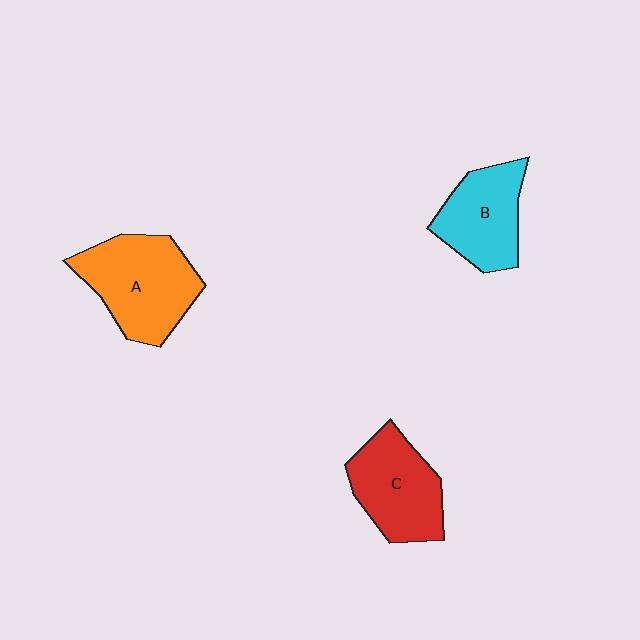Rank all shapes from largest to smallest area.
From largest to smallest: A (orange), C (red), B (cyan).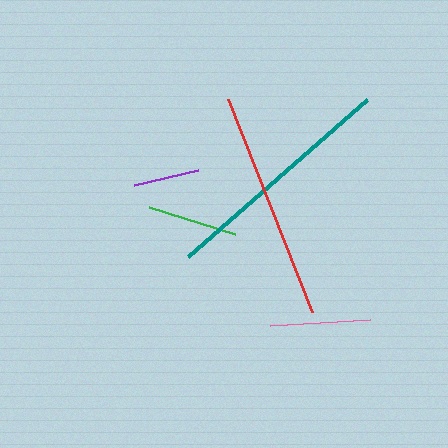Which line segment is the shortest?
The purple line is the shortest at approximately 66 pixels.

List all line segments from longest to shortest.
From longest to shortest: teal, red, pink, green, purple.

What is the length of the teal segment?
The teal segment is approximately 239 pixels long.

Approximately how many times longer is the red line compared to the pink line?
The red line is approximately 2.3 times the length of the pink line.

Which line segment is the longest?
The teal line is the longest at approximately 239 pixels.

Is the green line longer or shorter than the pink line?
The pink line is longer than the green line.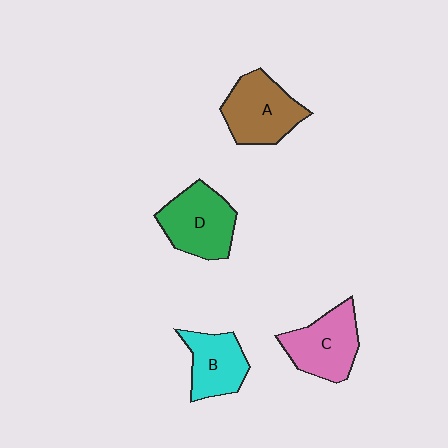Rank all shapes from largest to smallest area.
From largest to smallest: D (green), A (brown), C (pink), B (cyan).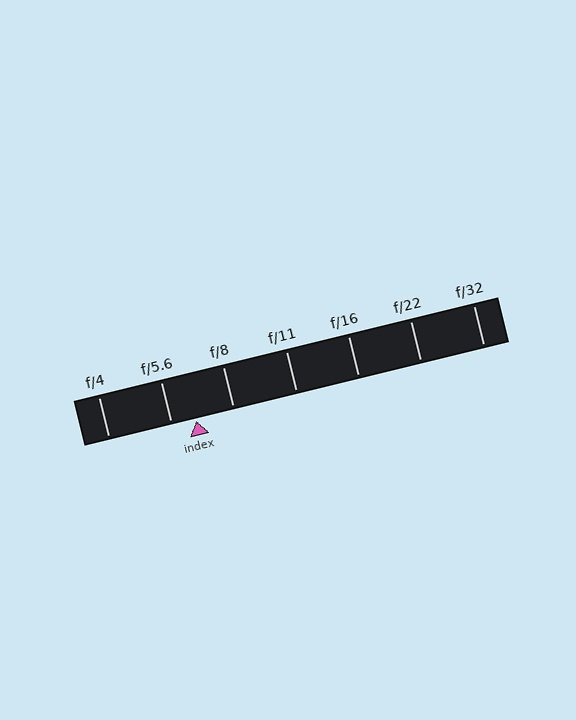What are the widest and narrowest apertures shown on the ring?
The widest aperture shown is f/4 and the narrowest is f/32.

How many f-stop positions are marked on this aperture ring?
There are 7 f-stop positions marked.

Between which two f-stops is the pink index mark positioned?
The index mark is between f/5.6 and f/8.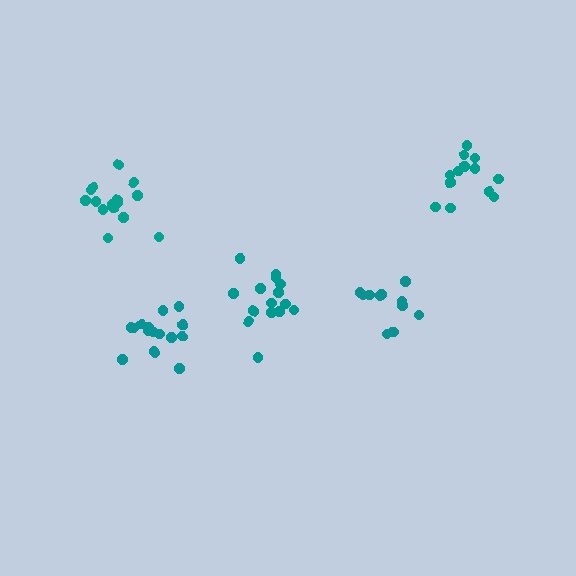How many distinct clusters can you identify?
There are 5 distinct clusters.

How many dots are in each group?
Group 1: 15 dots, Group 2: 13 dots, Group 3: 16 dots, Group 4: 15 dots, Group 5: 11 dots (70 total).